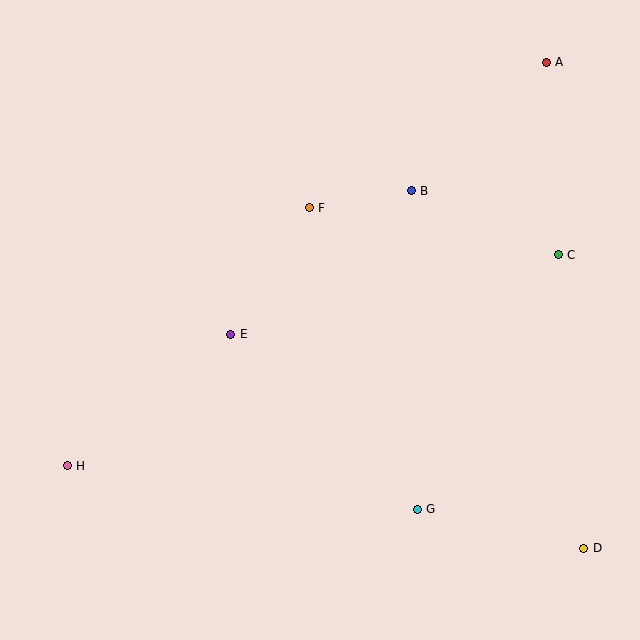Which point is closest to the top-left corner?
Point F is closest to the top-left corner.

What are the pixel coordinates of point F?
Point F is at (309, 208).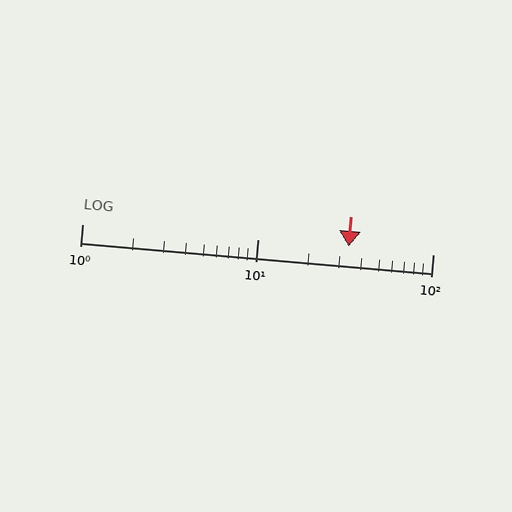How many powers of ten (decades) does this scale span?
The scale spans 2 decades, from 1 to 100.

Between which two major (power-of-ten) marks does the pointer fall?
The pointer is between 10 and 100.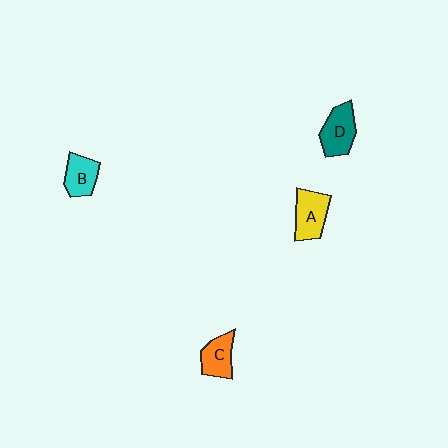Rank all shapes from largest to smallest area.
From largest to smallest: A (yellow), D (teal), B (cyan), C (orange).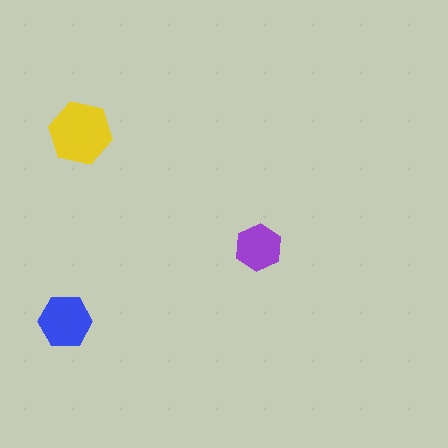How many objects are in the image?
There are 3 objects in the image.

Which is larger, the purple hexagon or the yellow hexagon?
The yellow one.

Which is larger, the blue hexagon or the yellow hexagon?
The yellow one.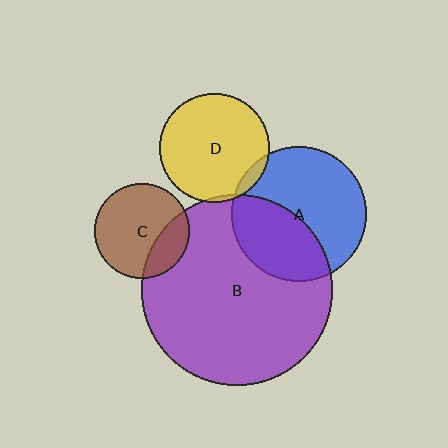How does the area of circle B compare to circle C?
Approximately 4.1 times.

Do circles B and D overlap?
Yes.